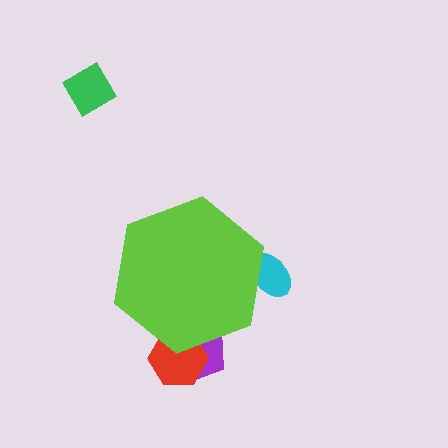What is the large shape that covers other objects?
A lime hexagon.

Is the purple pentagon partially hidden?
Yes, the purple pentagon is partially hidden behind the lime hexagon.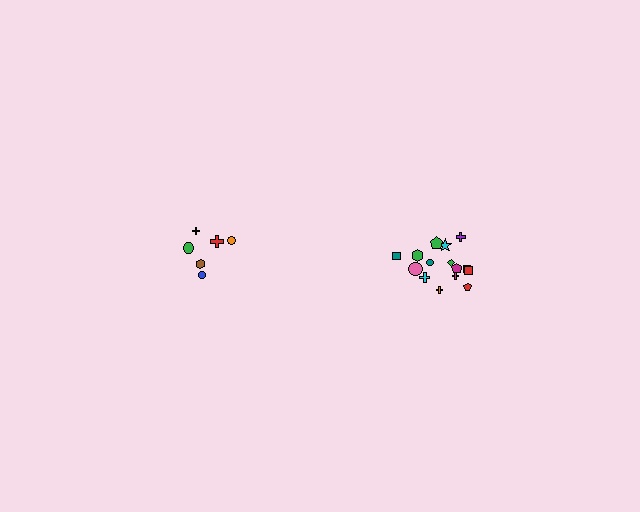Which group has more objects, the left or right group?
The right group.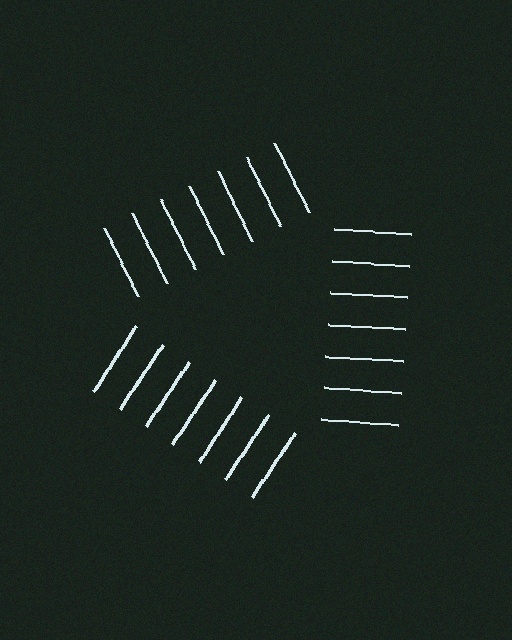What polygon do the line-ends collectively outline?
An illusory triangle — the line segments terminate on its edges but no continuous stroke is drawn.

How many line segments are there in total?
21 — 7 along each of the 3 edges.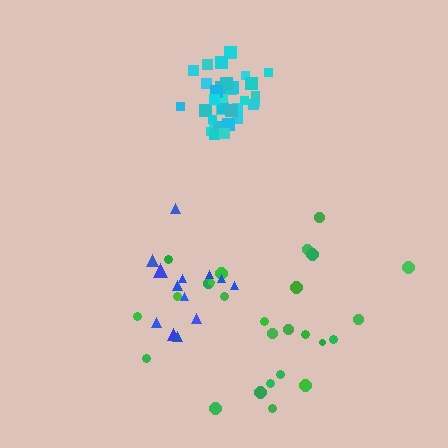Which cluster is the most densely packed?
Cyan.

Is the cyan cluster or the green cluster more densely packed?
Cyan.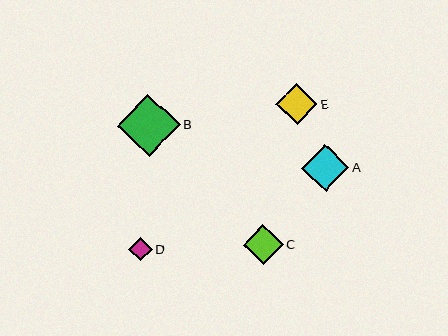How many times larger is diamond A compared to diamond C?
Diamond A is approximately 1.2 times the size of diamond C.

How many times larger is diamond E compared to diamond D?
Diamond E is approximately 1.8 times the size of diamond D.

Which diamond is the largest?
Diamond B is the largest with a size of approximately 63 pixels.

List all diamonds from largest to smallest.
From largest to smallest: B, A, E, C, D.